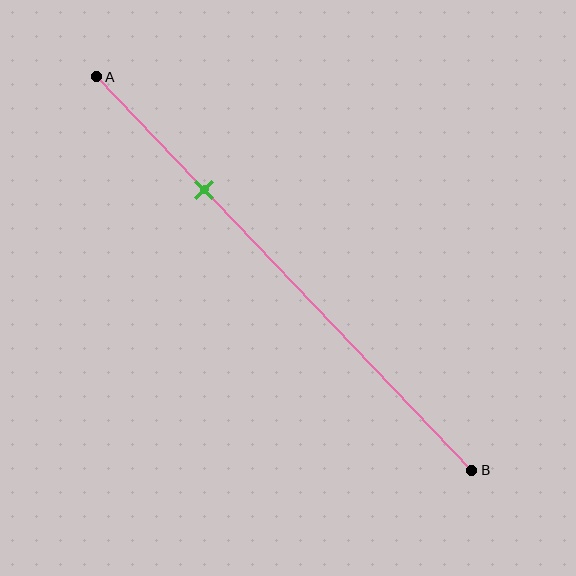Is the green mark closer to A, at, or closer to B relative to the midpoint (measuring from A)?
The green mark is closer to point A than the midpoint of segment AB.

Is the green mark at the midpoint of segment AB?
No, the mark is at about 30% from A, not at the 50% midpoint.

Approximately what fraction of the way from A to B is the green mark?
The green mark is approximately 30% of the way from A to B.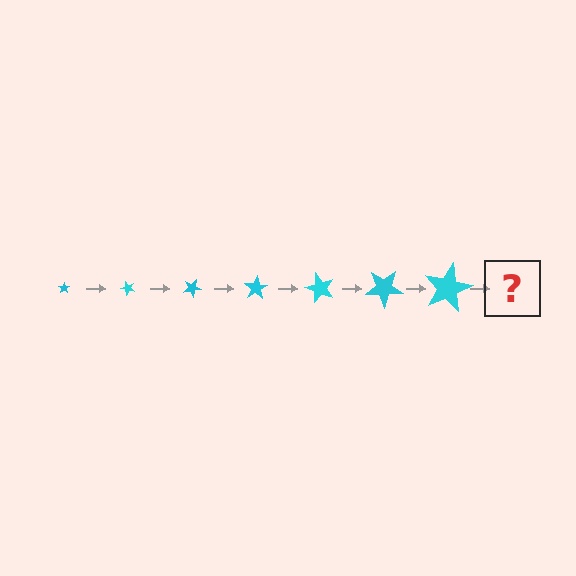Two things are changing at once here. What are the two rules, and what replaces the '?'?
The two rules are that the star grows larger each step and it rotates 50 degrees each step. The '?' should be a star, larger than the previous one and rotated 350 degrees from the start.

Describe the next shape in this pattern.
It should be a star, larger than the previous one and rotated 350 degrees from the start.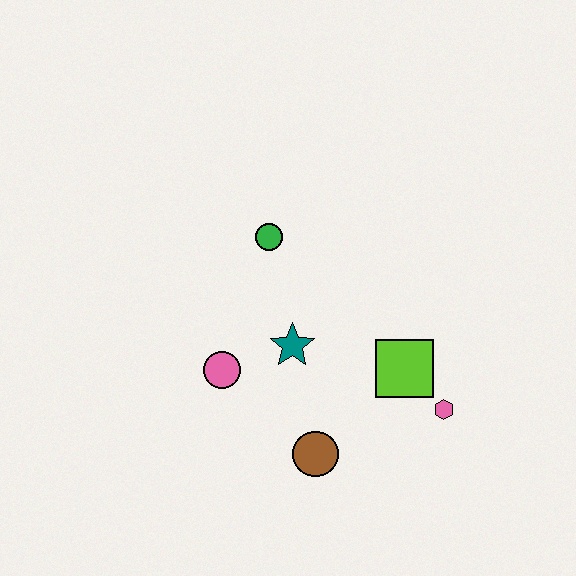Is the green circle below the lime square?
No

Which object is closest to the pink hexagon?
The lime square is closest to the pink hexagon.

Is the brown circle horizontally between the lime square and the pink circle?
Yes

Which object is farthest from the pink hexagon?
The green circle is farthest from the pink hexagon.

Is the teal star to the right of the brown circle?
No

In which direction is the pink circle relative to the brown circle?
The pink circle is to the left of the brown circle.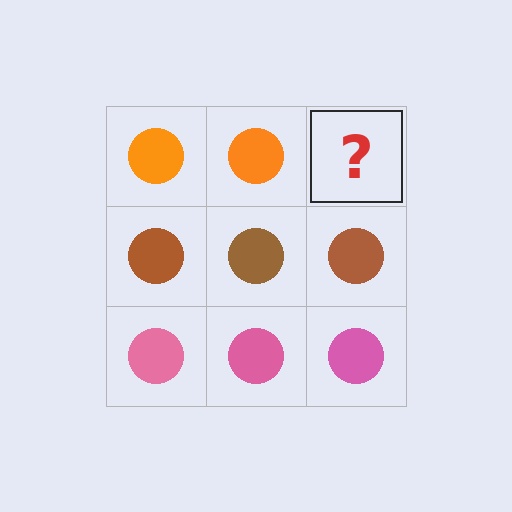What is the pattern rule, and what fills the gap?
The rule is that each row has a consistent color. The gap should be filled with an orange circle.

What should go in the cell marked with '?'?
The missing cell should contain an orange circle.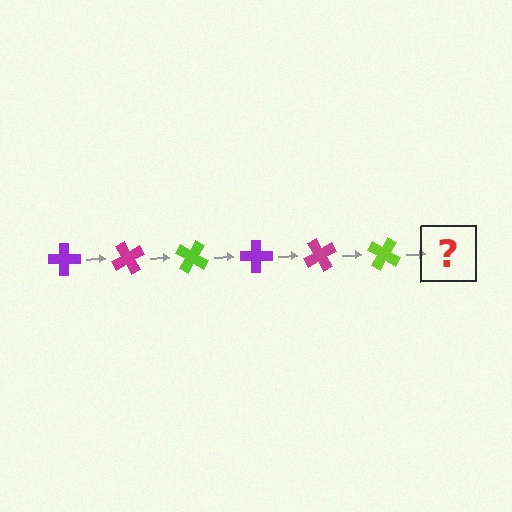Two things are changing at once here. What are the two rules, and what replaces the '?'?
The two rules are that it rotates 60 degrees each step and the color cycles through purple, magenta, and lime. The '?' should be a purple cross, rotated 360 degrees from the start.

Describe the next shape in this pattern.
It should be a purple cross, rotated 360 degrees from the start.